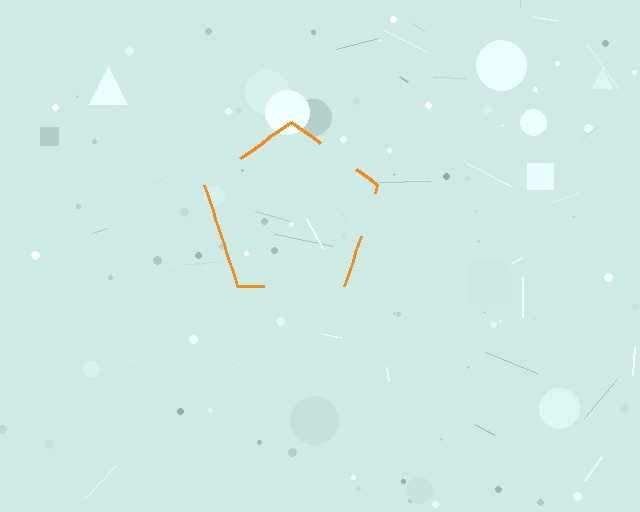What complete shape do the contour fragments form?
The contour fragments form a pentagon.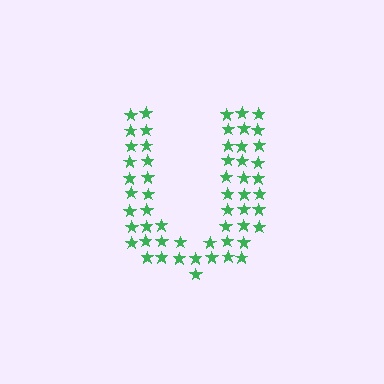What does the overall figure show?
The overall figure shows the letter U.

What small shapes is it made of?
It is made of small stars.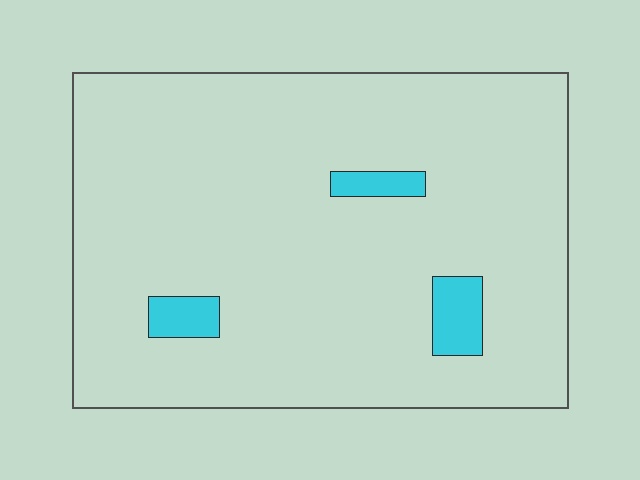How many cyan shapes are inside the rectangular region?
3.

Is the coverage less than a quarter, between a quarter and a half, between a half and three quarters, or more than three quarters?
Less than a quarter.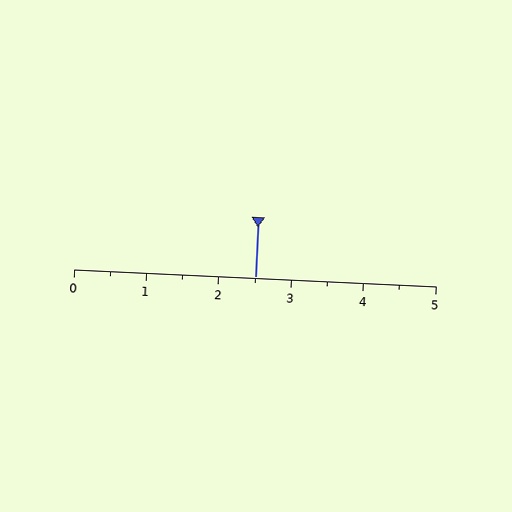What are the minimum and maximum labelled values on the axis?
The axis runs from 0 to 5.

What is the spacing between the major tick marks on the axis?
The major ticks are spaced 1 apart.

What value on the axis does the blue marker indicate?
The marker indicates approximately 2.5.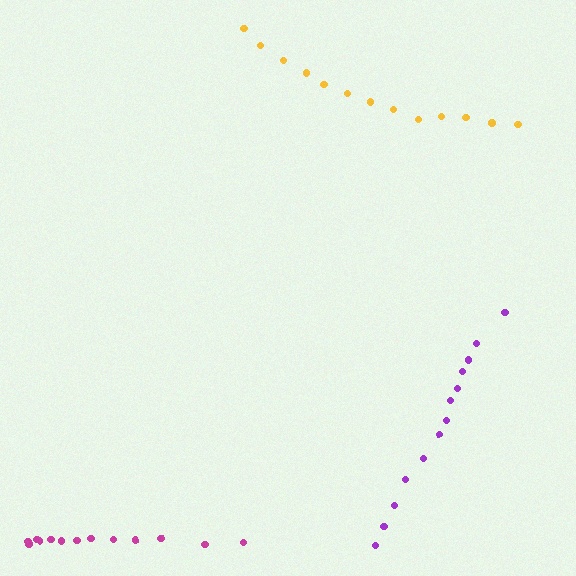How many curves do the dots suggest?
There are 3 distinct paths.